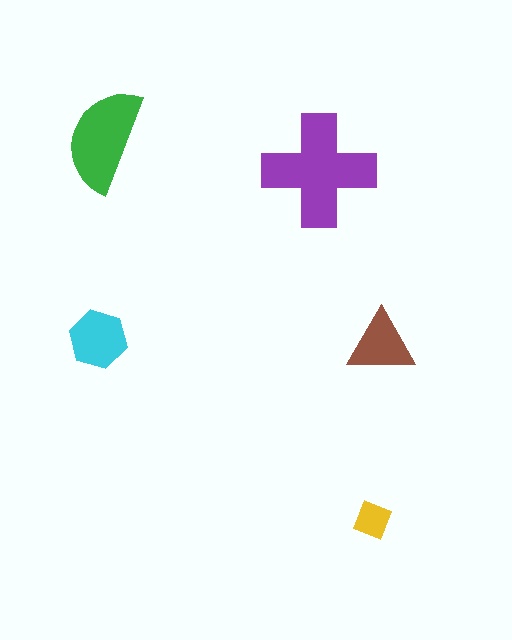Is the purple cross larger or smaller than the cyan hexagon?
Larger.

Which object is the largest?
The purple cross.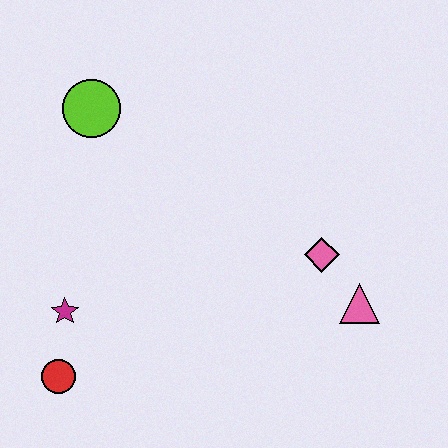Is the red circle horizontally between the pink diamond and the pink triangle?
No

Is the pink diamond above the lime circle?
No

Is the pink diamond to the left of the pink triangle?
Yes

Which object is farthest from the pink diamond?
The red circle is farthest from the pink diamond.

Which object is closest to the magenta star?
The red circle is closest to the magenta star.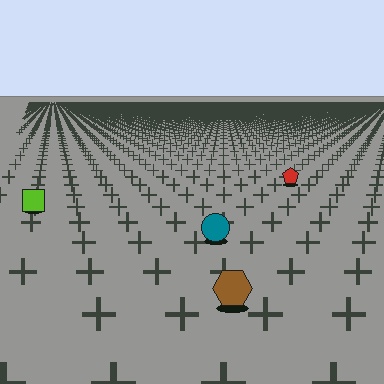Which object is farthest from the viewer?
The red pentagon is farthest from the viewer. It appears smaller and the ground texture around it is denser.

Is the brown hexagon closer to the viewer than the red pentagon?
Yes. The brown hexagon is closer — you can tell from the texture gradient: the ground texture is coarser near it.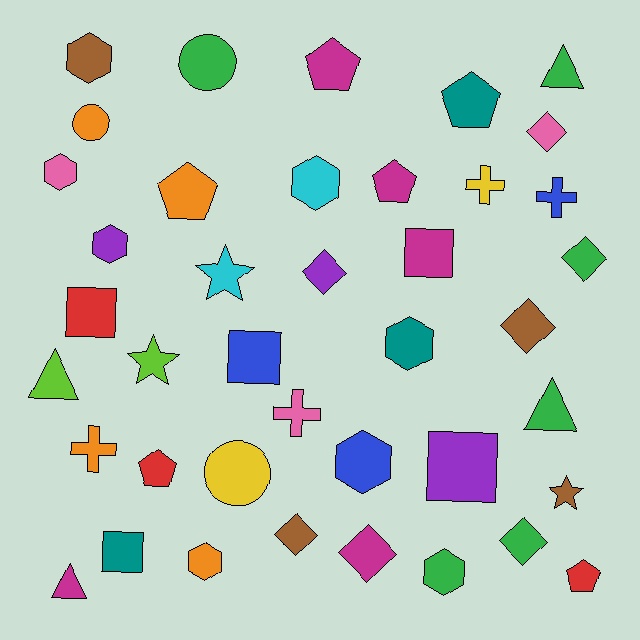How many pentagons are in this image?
There are 6 pentagons.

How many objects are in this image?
There are 40 objects.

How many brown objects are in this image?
There are 4 brown objects.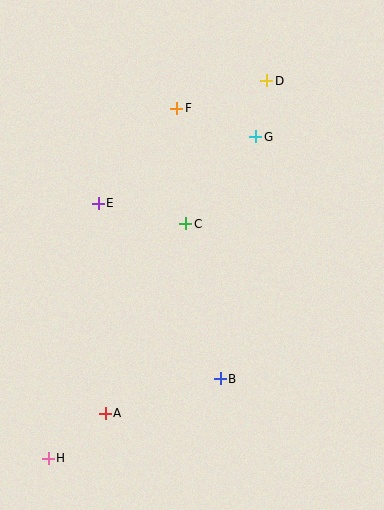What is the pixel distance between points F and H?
The distance between F and H is 373 pixels.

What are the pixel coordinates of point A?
Point A is at (105, 413).